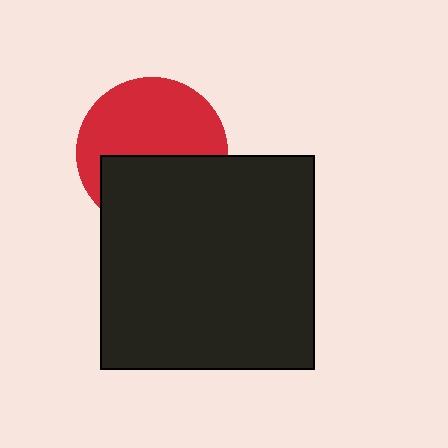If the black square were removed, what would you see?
You would see the complete red circle.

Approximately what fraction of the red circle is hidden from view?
Roughly 43% of the red circle is hidden behind the black square.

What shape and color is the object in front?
The object in front is a black square.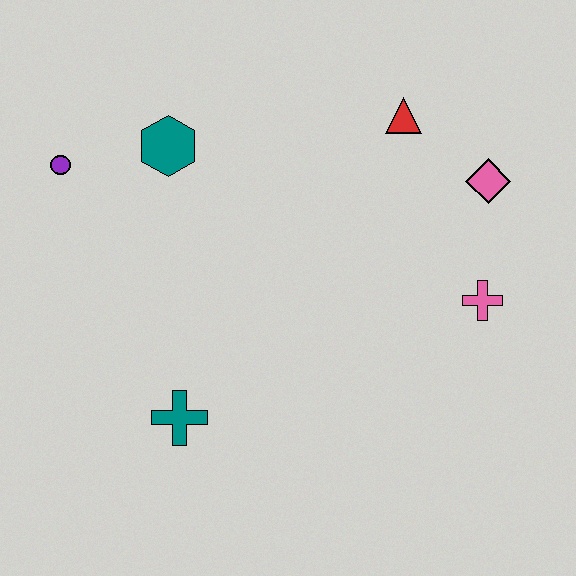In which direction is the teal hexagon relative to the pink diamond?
The teal hexagon is to the left of the pink diamond.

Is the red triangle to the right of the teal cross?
Yes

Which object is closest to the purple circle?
The teal hexagon is closest to the purple circle.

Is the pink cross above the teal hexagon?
No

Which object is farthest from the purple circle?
The pink cross is farthest from the purple circle.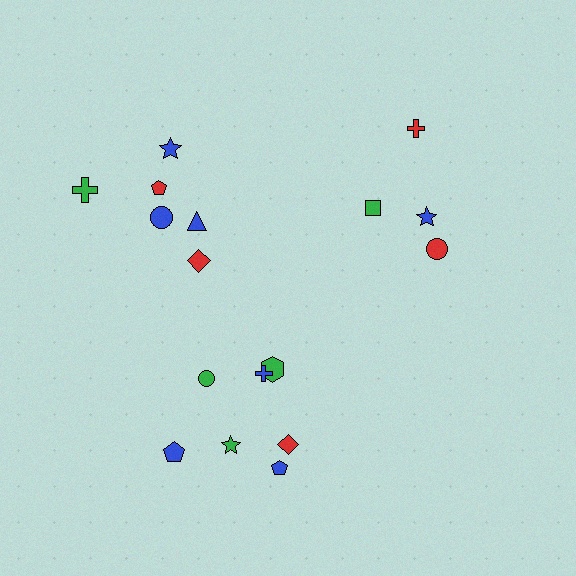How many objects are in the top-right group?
There are 4 objects.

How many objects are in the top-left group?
There are 6 objects.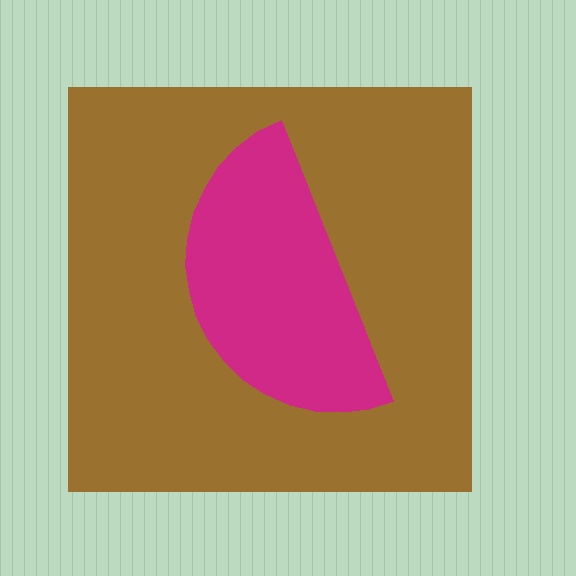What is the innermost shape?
The magenta semicircle.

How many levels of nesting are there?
2.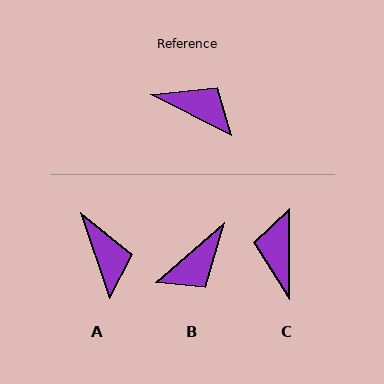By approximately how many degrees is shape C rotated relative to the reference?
Approximately 116 degrees counter-clockwise.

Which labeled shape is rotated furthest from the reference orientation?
C, about 116 degrees away.